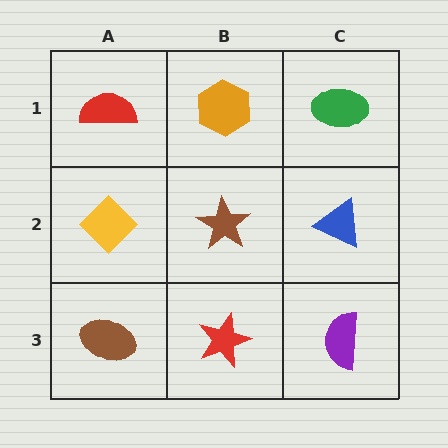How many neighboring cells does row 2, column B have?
4.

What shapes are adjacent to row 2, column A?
A red semicircle (row 1, column A), a brown ellipse (row 3, column A), a brown star (row 2, column B).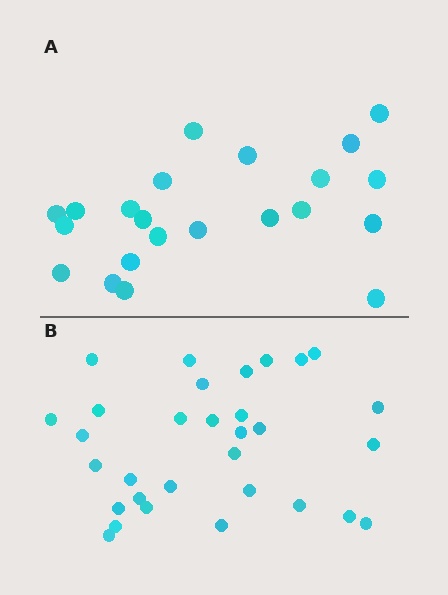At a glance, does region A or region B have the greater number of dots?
Region B (the bottom region) has more dots.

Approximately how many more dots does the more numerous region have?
Region B has roughly 8 or so more dots than region A.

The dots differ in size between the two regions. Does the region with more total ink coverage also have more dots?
No. Region A has more total ink coverage because its dots are larger, but region B actually contains more individual dots. Total area can be misleading — the number of items is what matters here.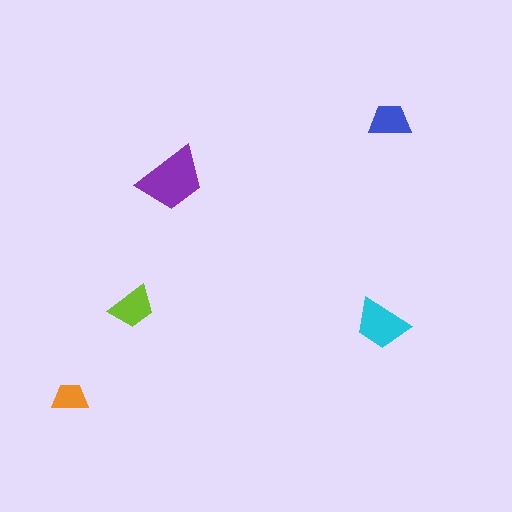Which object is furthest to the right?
The blue trapezoid is rightmost.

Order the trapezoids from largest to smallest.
the purple one, the cyan one, the lime one, the blue one, the orange one.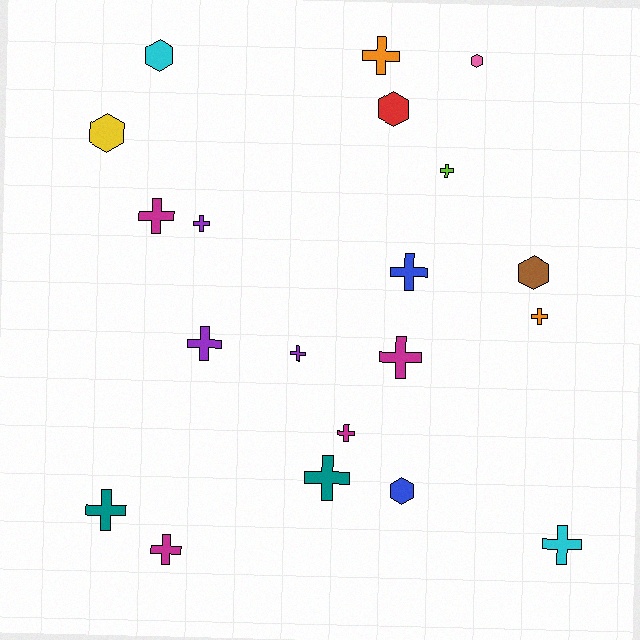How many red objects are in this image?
There is 1 red object.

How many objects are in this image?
There are 20 objects.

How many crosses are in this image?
There are 14 crosses.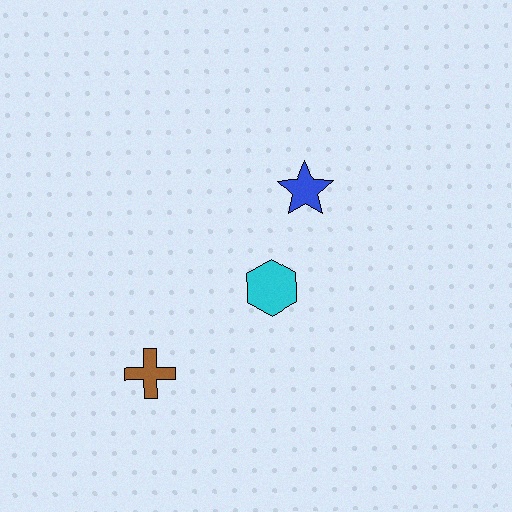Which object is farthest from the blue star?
The brown cross is farthest from the blue star.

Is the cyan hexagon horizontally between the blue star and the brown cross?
Yes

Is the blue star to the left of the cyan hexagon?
No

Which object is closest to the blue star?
The cyan hexagon is closest to the blue star.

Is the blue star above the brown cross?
Yes